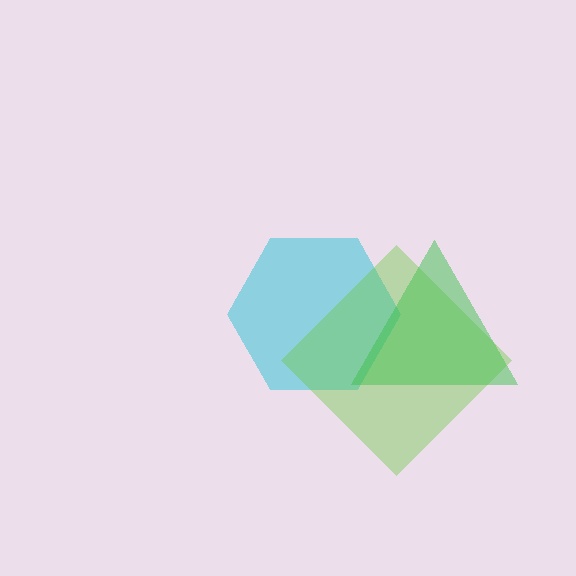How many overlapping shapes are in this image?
There are 3 overlapping shapes in the image.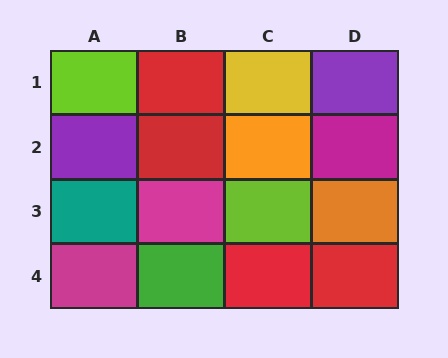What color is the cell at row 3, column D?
Orange.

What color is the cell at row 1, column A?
Lime.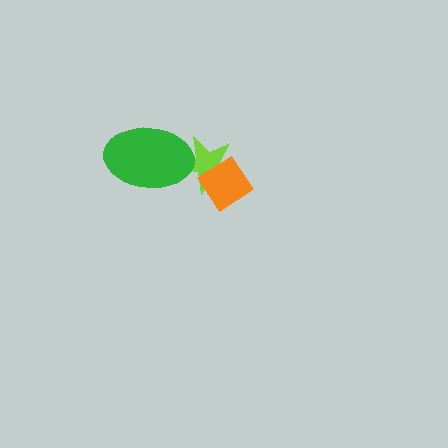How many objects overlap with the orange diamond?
1 object overlaps with the orange diamond.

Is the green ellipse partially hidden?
No, no other shape covers it.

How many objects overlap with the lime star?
2 objects overlap with the lime star.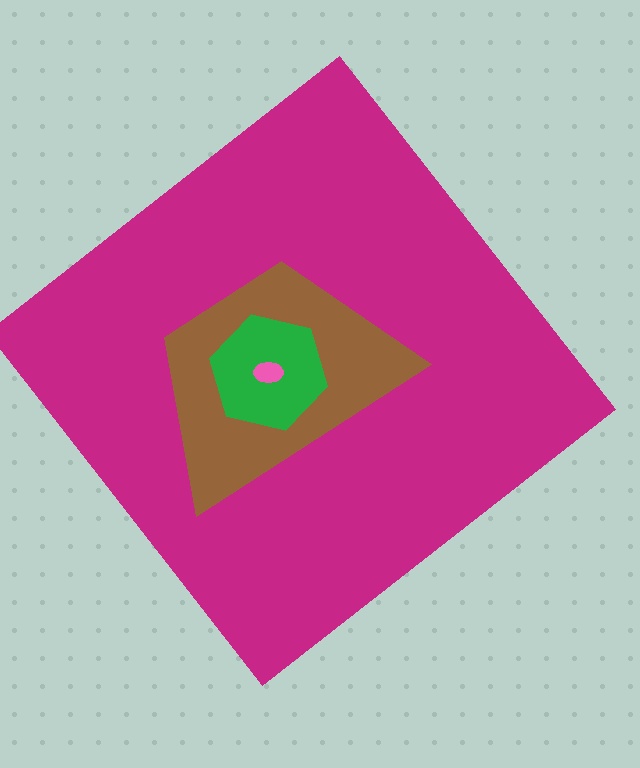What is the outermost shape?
The magenta diamond.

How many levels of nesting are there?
4.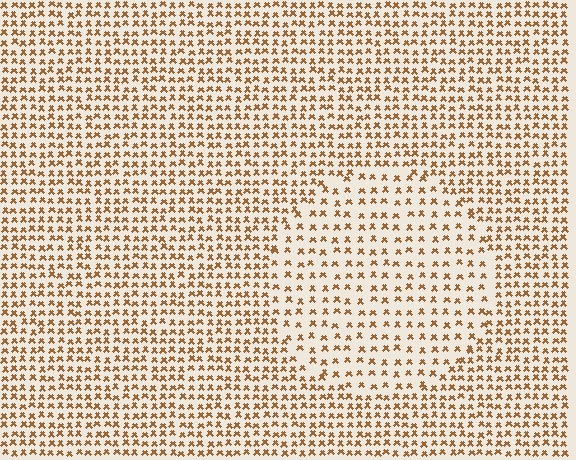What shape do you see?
I see a circle.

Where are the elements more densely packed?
The elements are more densely packed outside the circle boundary.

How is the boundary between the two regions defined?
The boundary is defined by a change in element density (approximately 1.7x ratio). All elements are the same color, size, and shape.